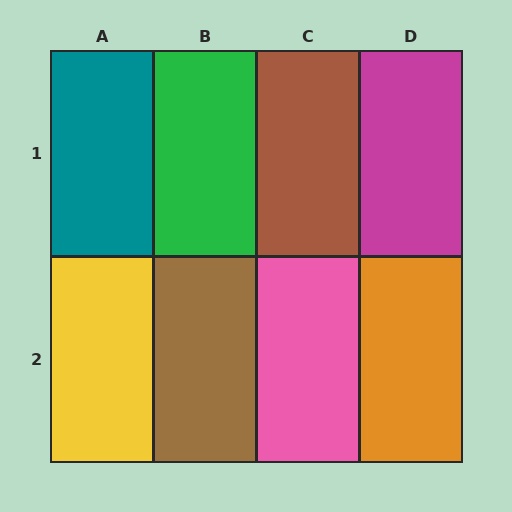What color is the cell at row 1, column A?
Teal.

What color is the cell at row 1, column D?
Magenta.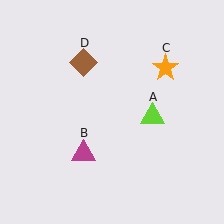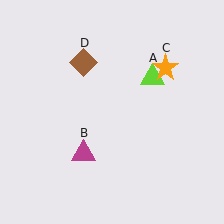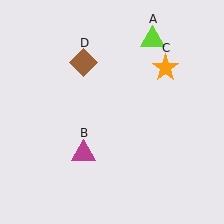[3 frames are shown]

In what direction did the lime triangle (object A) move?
The lime triangle (object A) moved up.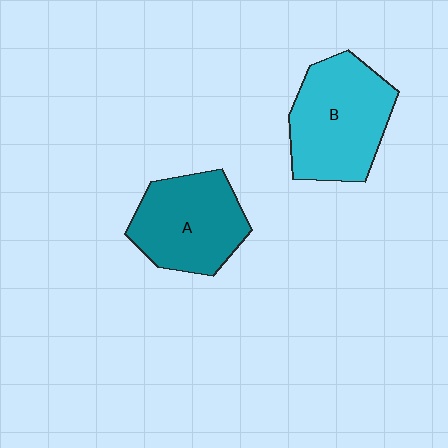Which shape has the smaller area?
Shape A (teal).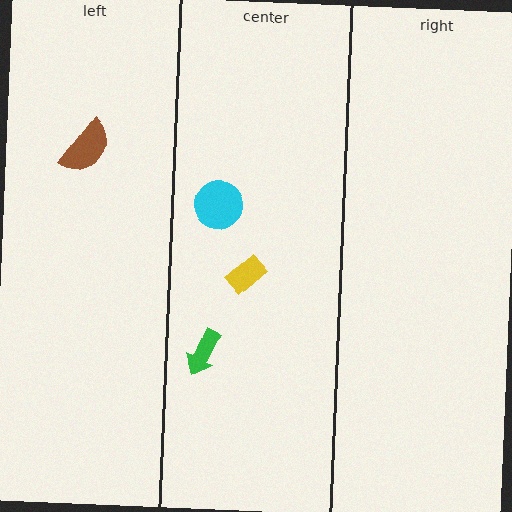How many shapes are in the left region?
1.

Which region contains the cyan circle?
The center region.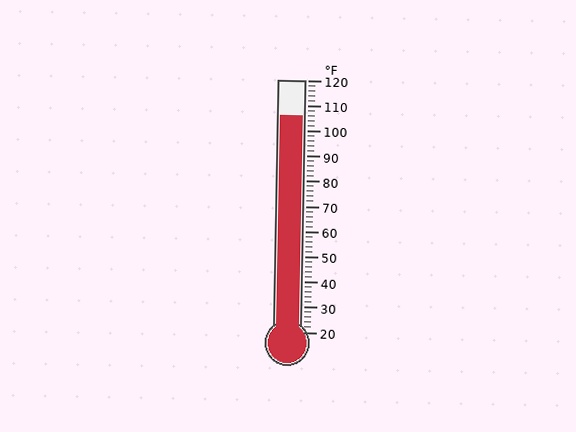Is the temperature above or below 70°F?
The temperature is above 70°F.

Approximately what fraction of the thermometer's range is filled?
The thermometer is filled to approximately 85% of its range.